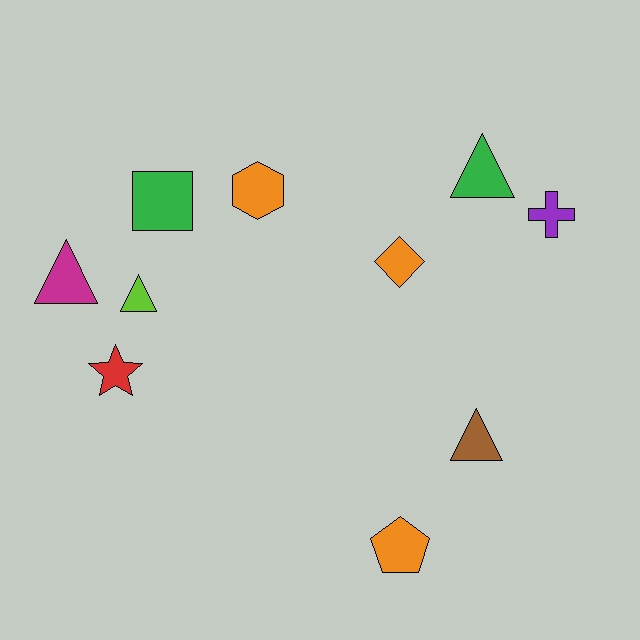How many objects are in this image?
There are 10 objects.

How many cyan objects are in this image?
There are no cyan objects.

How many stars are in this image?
There is 1 star.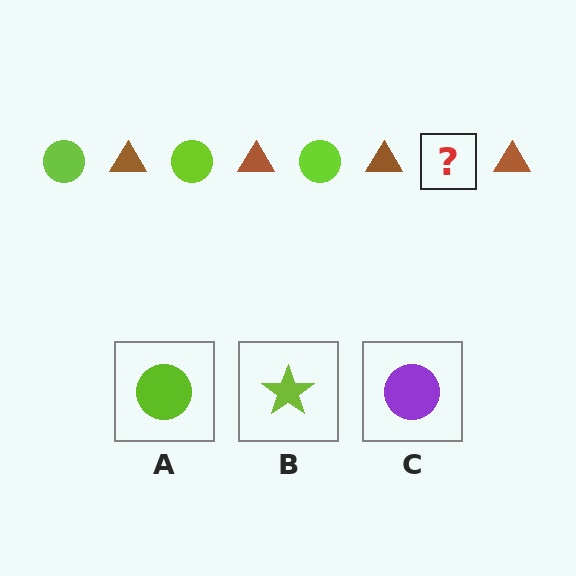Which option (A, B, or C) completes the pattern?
A.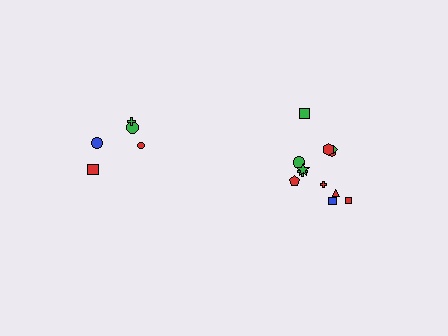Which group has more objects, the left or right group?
The right group.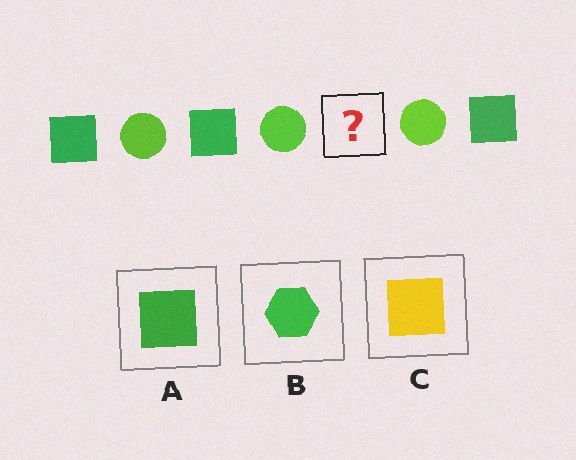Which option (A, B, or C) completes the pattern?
A.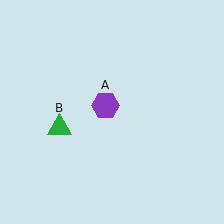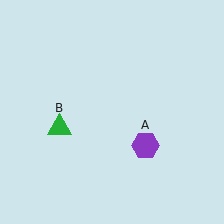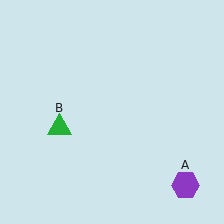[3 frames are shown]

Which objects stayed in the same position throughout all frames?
Green triangle (object B) remained stationary.